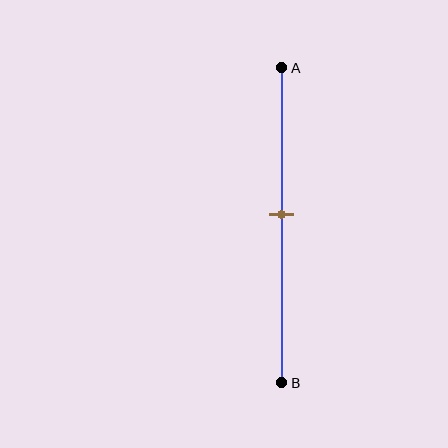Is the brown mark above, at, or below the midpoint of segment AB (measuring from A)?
The brown mark is above the midpoint of segment AB.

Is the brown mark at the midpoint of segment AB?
No, the mark is at about 45% from A, not at the 50% midpoint.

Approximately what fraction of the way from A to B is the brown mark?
The brown mark is approximately 45% of the way from A to B.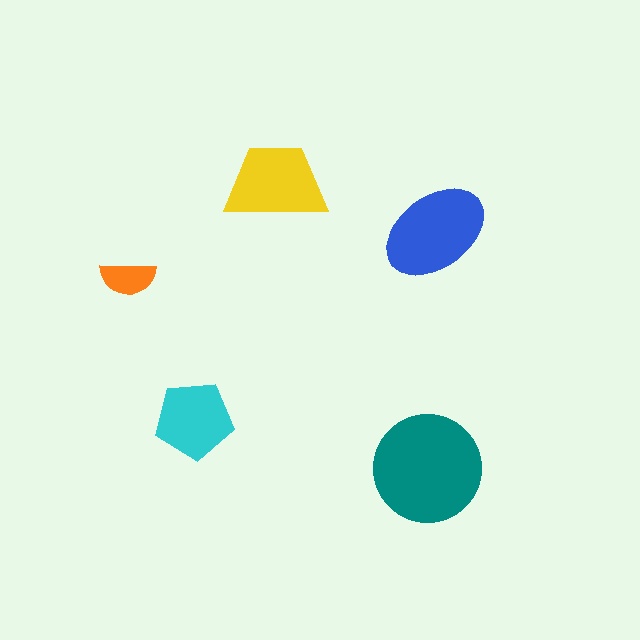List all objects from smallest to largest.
The orange semicircle, the cyan pentagon, the yellow trapezoid, the blue ellipse, the teal circle.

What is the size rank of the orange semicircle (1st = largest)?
5th.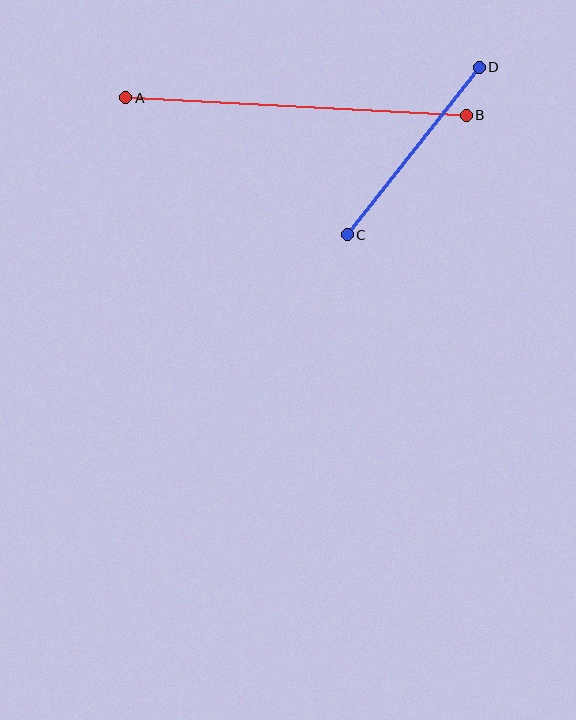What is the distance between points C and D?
The distance is approximately 213 pixels.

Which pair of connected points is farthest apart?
Points A and B are farthest apart.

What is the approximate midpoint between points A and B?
The midpoint is at approximately (296, 106) pixels.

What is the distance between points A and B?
The distance is approximately 341 pixels.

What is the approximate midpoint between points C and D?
The midpoint is at approximately (413, 151) pixels.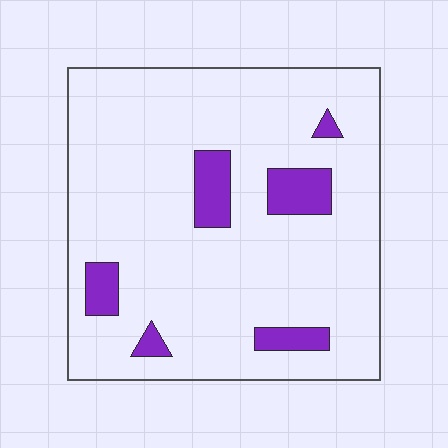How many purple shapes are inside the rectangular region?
6.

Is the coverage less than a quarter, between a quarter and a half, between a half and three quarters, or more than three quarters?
Less than a quarter.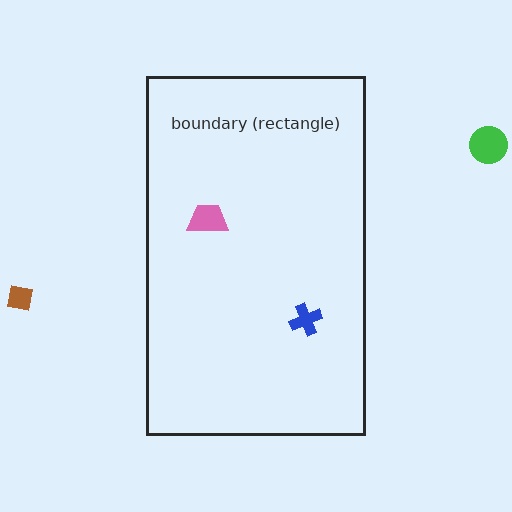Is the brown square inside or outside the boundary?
Outside.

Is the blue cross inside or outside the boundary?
Inside.